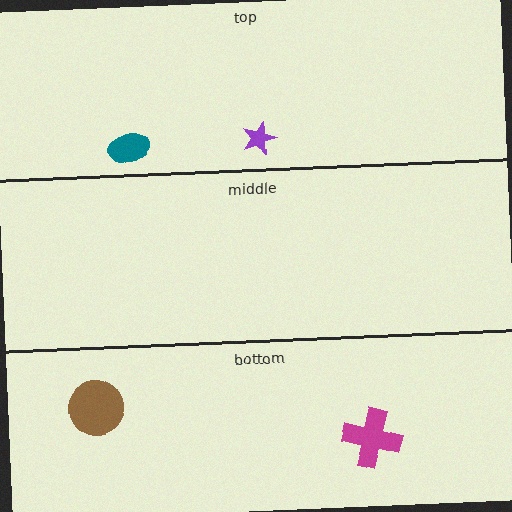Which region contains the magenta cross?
The bottom region.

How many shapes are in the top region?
2.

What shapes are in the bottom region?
The brown circle, the magenta cross.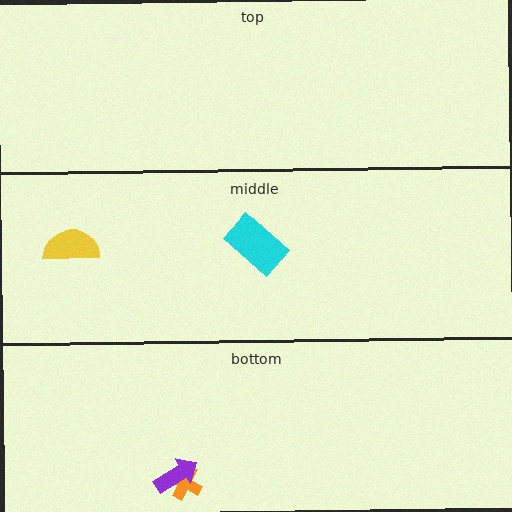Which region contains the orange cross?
The bottom region.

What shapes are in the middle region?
The cyan rectangle, the yellow semicircle.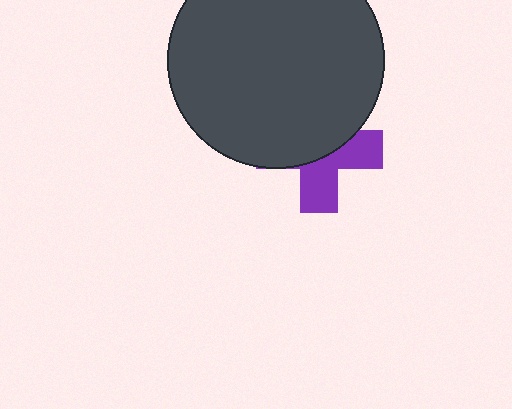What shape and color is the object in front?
The object in front is a dark gray circle.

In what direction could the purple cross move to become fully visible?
The purple cross could move down. That would shift it out from behind the dark gray circle entirely.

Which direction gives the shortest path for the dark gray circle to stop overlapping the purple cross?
Moving up gives the shortest separation.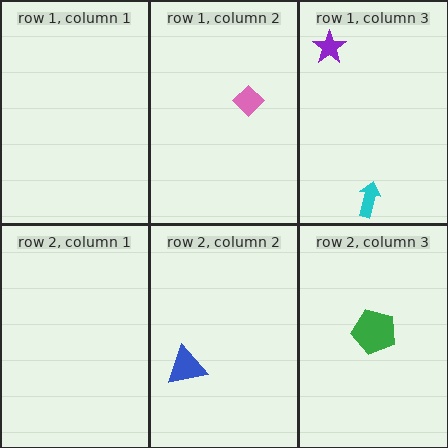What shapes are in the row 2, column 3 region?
The green pentagon.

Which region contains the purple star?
The row 1, column 3 region.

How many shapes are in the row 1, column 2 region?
1.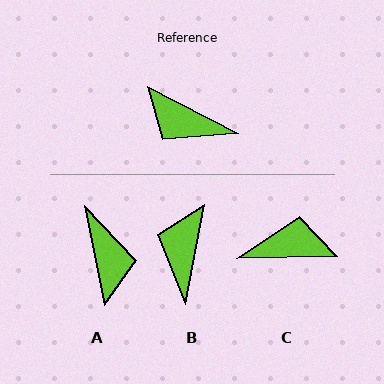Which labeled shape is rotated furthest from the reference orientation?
C, about 151 degrees away.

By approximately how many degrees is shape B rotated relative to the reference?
Approximately 73 degrees clockwise.